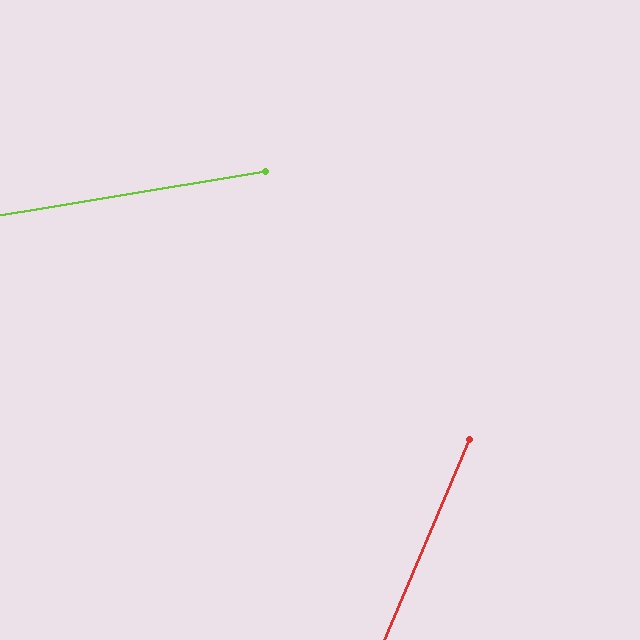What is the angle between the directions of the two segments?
Approximately 58 degrees.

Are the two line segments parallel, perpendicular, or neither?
Neither parallel nor perpendicular — they differ by about 58°.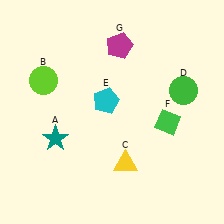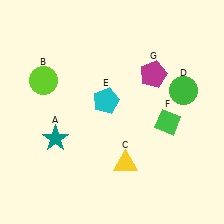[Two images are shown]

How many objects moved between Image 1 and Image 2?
1 object moved between the two images.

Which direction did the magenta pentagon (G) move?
The magenta pentagon (G) moved right.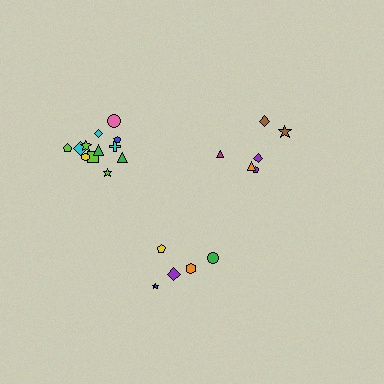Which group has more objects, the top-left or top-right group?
The top-left group.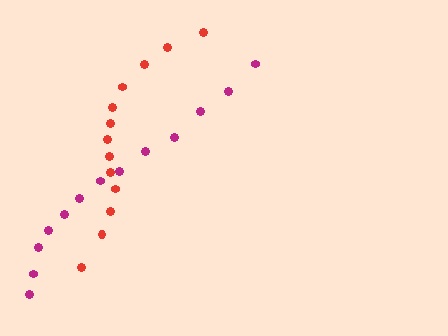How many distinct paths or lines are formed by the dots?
There are 2 distinct paths.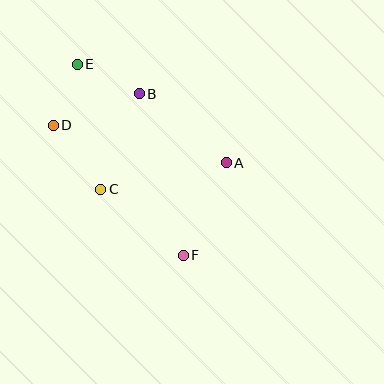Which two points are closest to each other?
Points D and E are closest to each other.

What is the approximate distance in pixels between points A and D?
The distance between A and D is approximately 177 pixels.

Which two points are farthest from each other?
Points E and F are farthest from each other.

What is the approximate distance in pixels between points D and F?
The distance between D and F is approximately 184 pixels.